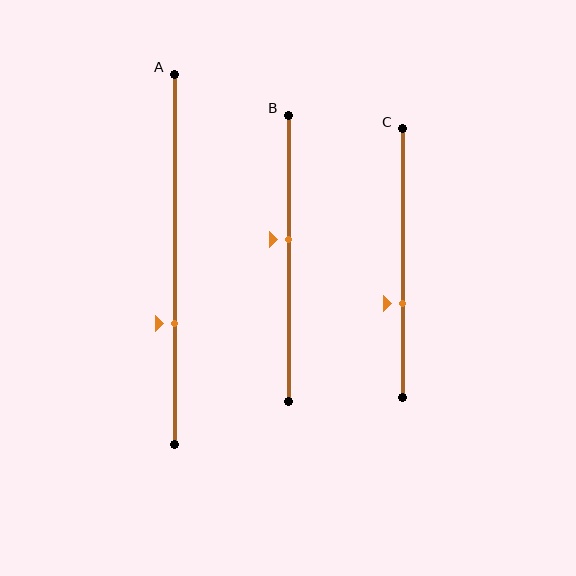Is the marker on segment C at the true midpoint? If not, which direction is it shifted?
No, the marker on segment C is shifted downward by about 15% of the segment length.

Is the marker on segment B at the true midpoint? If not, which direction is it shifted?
No, the marker on segment B is shifted upward by about 6% of the segment length.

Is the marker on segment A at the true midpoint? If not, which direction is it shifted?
No, the marker on segment A is shifted downward by about 17% of the segment length.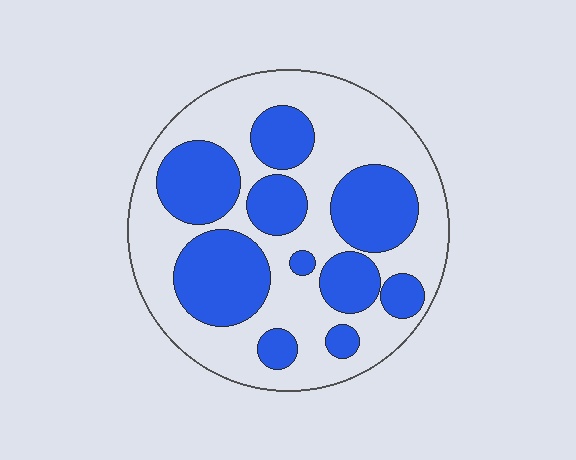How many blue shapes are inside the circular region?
10.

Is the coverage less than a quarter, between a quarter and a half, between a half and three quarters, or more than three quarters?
Between a quarter and a half.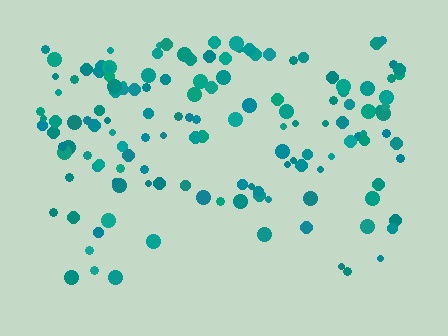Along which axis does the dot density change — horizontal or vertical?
Vertical.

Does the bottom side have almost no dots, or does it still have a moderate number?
Still a moderate number, just noticeably fewer than the top.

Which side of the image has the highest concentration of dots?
The top.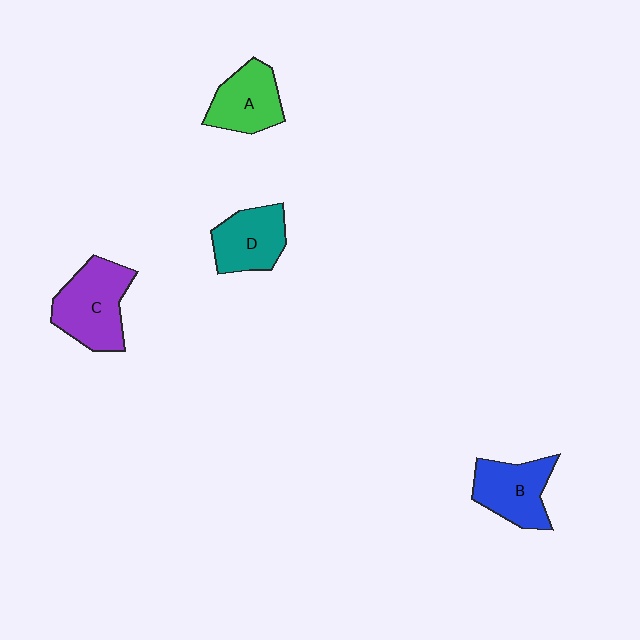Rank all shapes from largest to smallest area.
From largest to smallest: C (purple), B (blue), D (teal), A (green).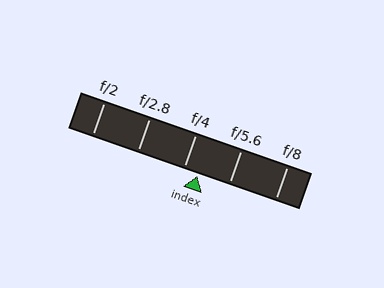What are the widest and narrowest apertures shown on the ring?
The widest aperture shown is f/2 and the narrowest is f/8.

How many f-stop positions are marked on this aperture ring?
There are 5 f-stop positions marked.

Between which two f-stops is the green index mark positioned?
The index mark is between f/4 and f/5.6.